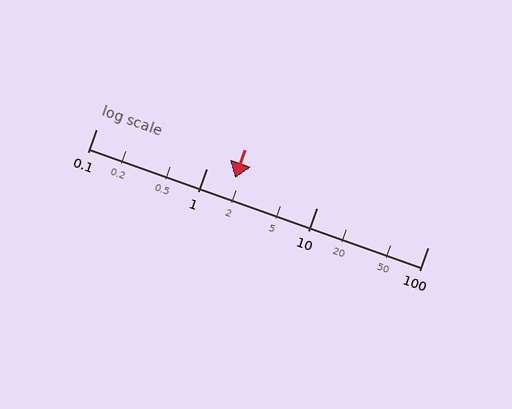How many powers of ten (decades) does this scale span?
The scale spans 3 decades, from 0.1 to 100.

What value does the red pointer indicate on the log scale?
The pointer indicates approximately 1.8.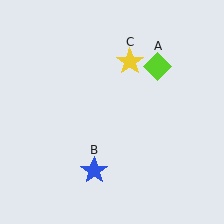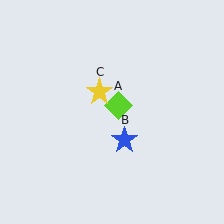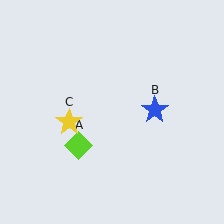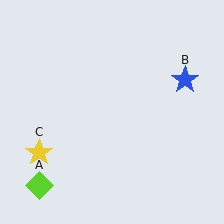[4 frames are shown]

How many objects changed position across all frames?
3 objects changed position: lime diamond (object A), blue star (object B), yellow star (object C).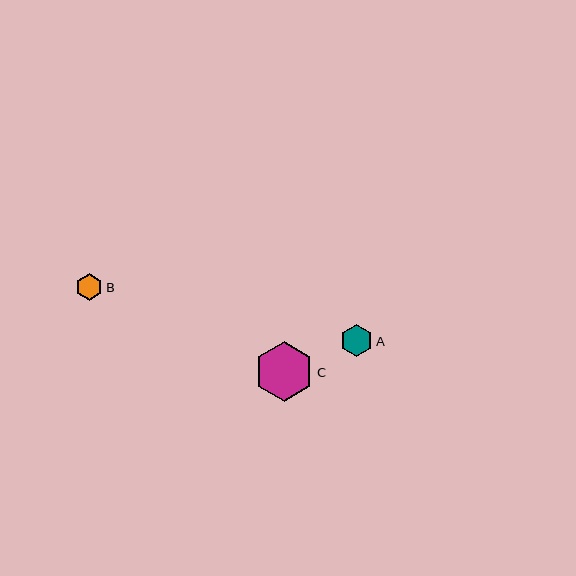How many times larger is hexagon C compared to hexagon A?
Hexagon C is approximately 1.9 times the size of hexagon A.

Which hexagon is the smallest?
Hexagon B is the smallest with a size of approximately 27 pixels.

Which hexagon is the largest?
Hexagon C is the largest with a size of approximately 60 pixels.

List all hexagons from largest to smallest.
From largest to smallest: C, A, B.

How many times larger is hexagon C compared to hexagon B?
Hexagon C is approximately 2.2 times the size of hexagon B.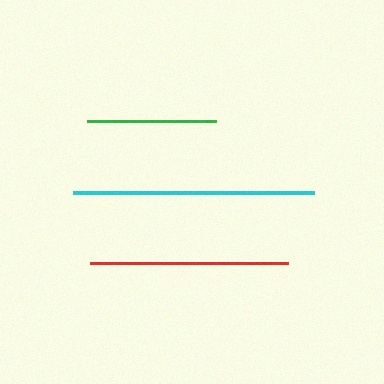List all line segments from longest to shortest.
From longest to shortest: cyan, red, green.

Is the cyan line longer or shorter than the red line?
The cyan line is longer than the red line.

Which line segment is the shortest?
The green line is the shortest at approximately 130 pixels.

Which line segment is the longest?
The cyan line is the longest at approximately 242 pixels.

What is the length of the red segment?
The red segment is approximately 198 pixels long.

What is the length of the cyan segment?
The cyan segment is approximately 242 pixels long.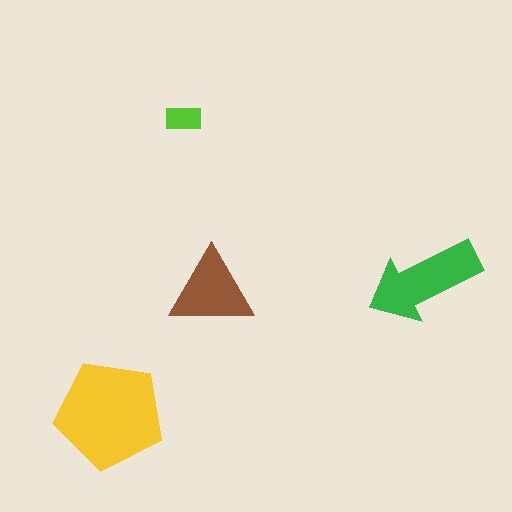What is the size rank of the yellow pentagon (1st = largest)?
1st.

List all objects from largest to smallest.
The yellow pentagon, the green arrow, the brown triangle, the lime rectangle.